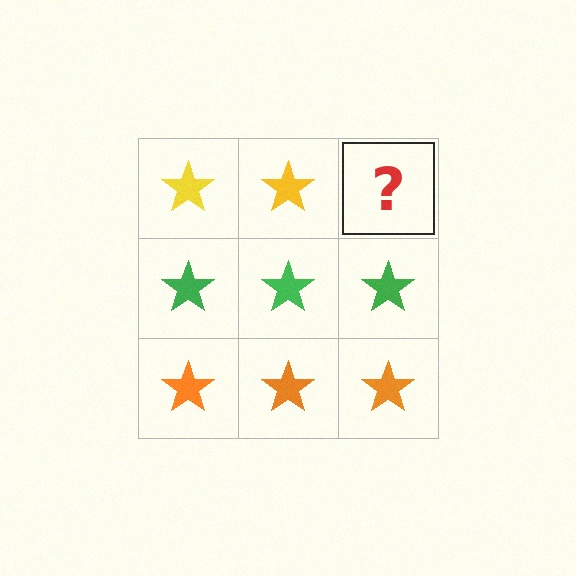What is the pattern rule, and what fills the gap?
The rule is that each row has a consistent color. The gap should be filled with a yellow star.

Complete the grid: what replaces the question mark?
The question mark should be replaced with a yellow star.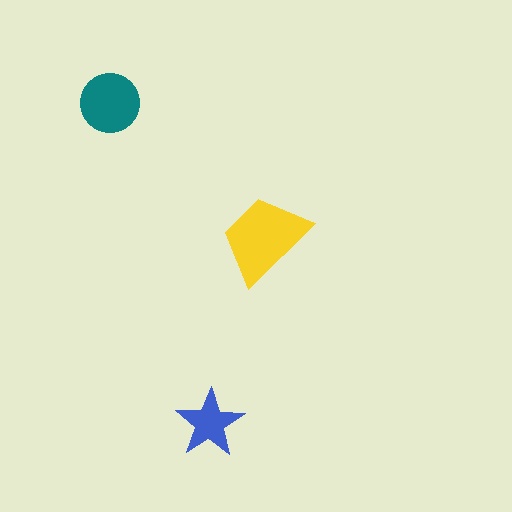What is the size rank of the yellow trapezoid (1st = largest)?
1st.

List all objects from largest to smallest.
The yellow trapezoid, the teal circle, the blue star.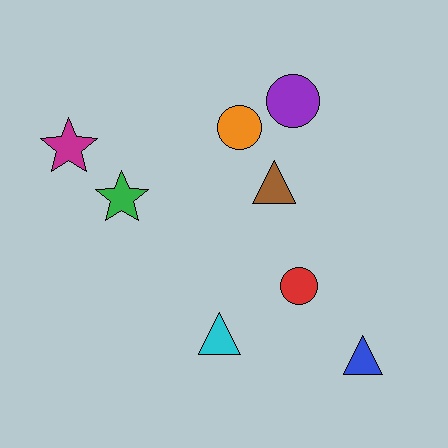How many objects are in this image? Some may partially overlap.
There are 8 objects.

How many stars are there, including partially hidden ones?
There are 2 stars.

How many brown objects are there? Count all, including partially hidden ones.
There is 1 brown object.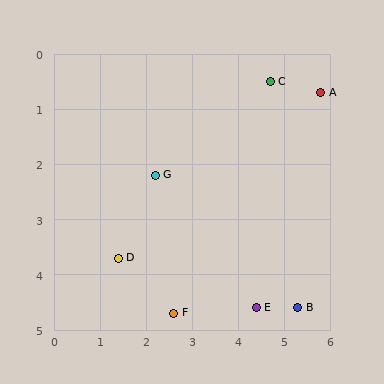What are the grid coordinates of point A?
Point A is at approximately (5.8, 0.7).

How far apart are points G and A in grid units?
Points G and A are about 3.9 grid units apart.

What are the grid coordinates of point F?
Point F is at approximately (2.6, 4.7).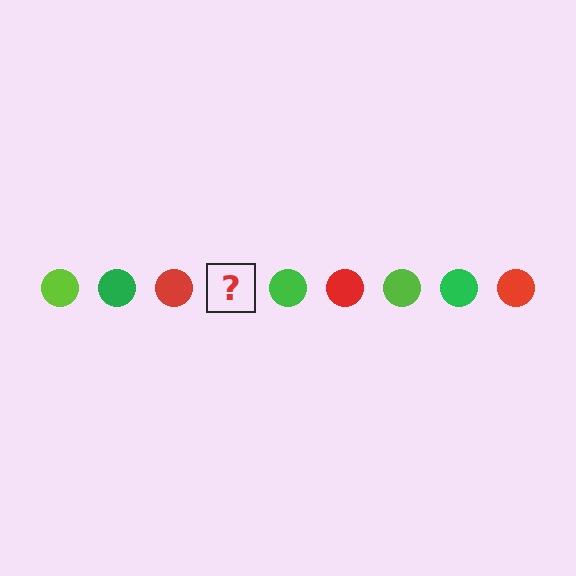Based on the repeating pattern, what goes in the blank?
The blank should be a lime circle.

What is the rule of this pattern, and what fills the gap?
The rule is that the pattern cycles through lime, green, red circles. The gap should be filled with a lime circle.